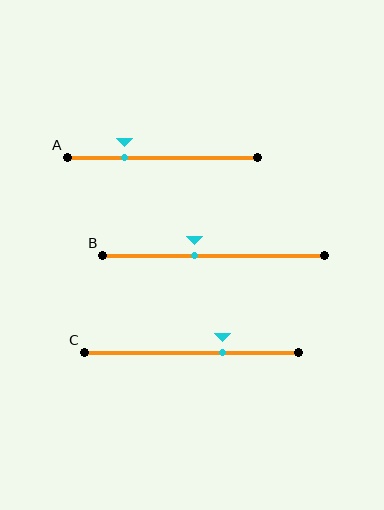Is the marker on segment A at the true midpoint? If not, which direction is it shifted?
No, the marker on segment A is shifted to the left by about 20% of the segment length.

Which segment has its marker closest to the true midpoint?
Segment B has its marker closest to the true midpoint.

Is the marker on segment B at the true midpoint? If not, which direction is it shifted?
No, the marker on segment B is shifted to the left by about 9% of the segment length.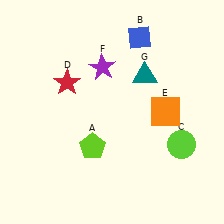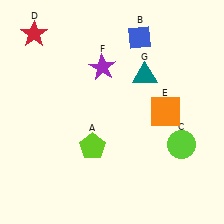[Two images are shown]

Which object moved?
The red star (D) moved up.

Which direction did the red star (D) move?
The red star (D) moved up.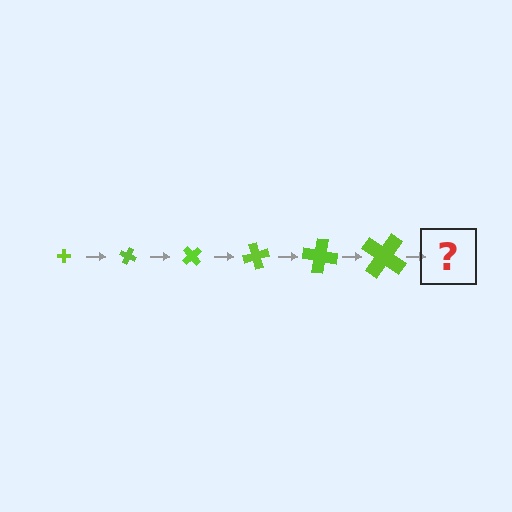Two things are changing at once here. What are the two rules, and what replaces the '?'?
The two rules are that the cross grows larger each step and it rotates 25 degrees each step. The '?' should be a cross, larger than the previous one and rotated 150 degrees from the start.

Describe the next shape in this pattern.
It should be a cross, larger than the previous one and rotated 150 degrees from the start.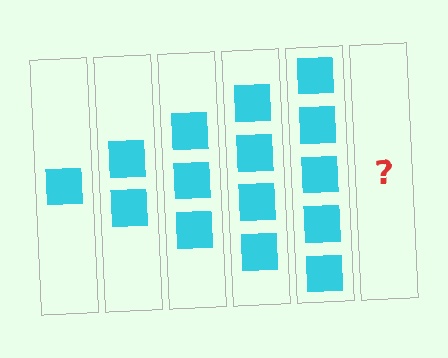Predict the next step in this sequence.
The next step is 6 squares.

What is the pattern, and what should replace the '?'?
The pattern is that each step adds one more square. The '?' should be 6 squares.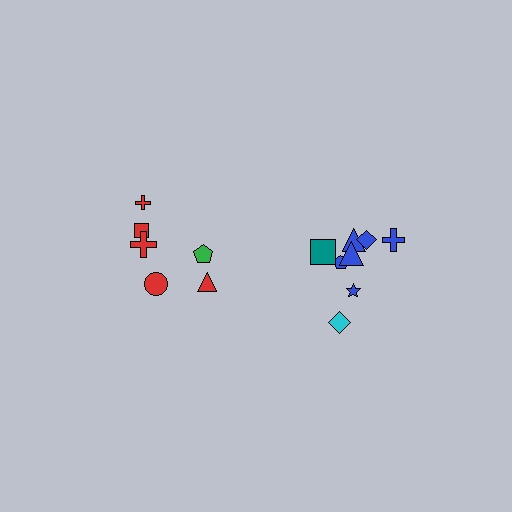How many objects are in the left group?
There are 6 objects.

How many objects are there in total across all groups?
There are 14 objects.